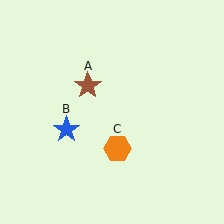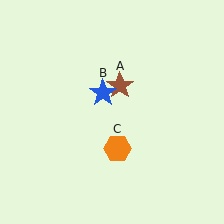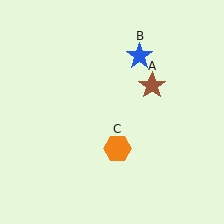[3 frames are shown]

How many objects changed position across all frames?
2 objects changed position: brown star (object A), blue star (object B).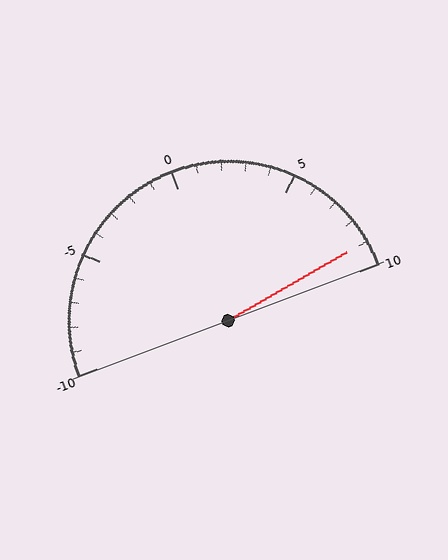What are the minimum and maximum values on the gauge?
The gauge ranges from -10 to 10.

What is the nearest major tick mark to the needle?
The nearest major tick mark is 10.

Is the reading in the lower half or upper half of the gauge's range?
The reading is in the upper half of the range (-10 to 10).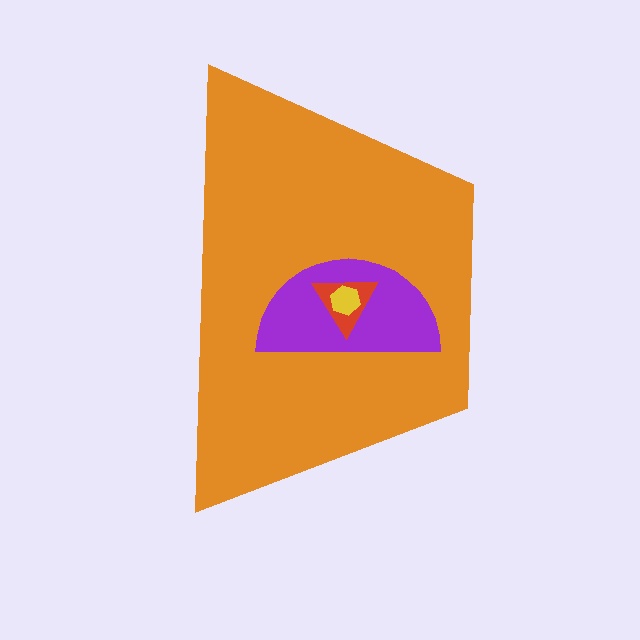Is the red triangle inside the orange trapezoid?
Yes.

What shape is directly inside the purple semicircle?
The red triangle.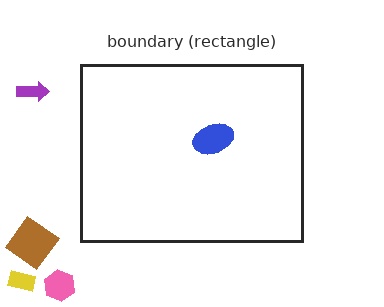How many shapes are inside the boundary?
1 inside, 4 outside.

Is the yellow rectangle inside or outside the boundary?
Outside.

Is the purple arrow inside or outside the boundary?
Outside.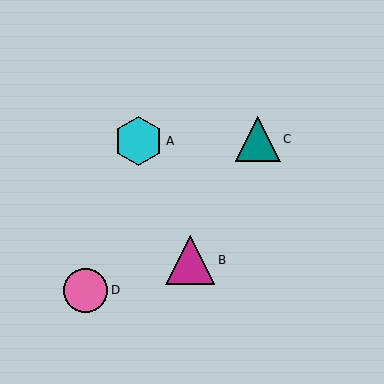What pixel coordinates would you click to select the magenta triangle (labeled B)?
Click at (190, 260) to select the magenta triangle B.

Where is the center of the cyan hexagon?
The center of the cyan hexagon is at (139, 141).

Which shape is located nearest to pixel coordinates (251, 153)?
The teal triangle (labeled C) at (258, 139) is nearest to that location.